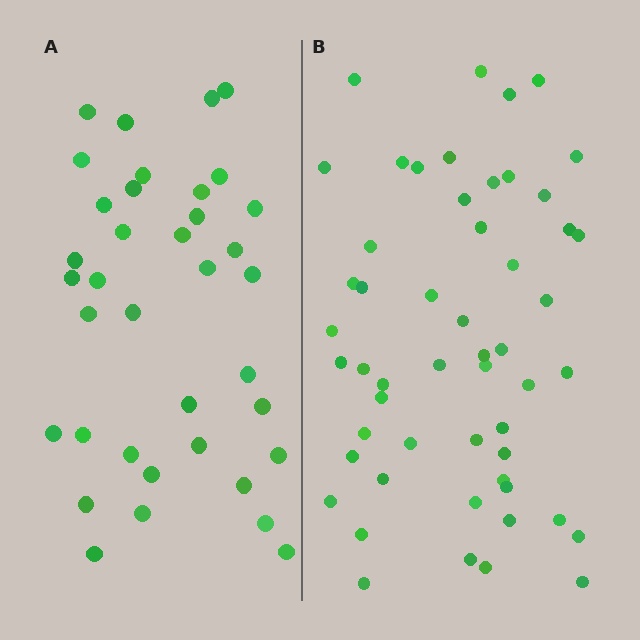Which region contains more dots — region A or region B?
Region B (the right region) has more dots.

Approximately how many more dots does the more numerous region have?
Region B has approximately 15 more dots than region A.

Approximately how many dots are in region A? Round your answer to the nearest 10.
About 40 dots. (The exact count is 37, which rounds to 40.)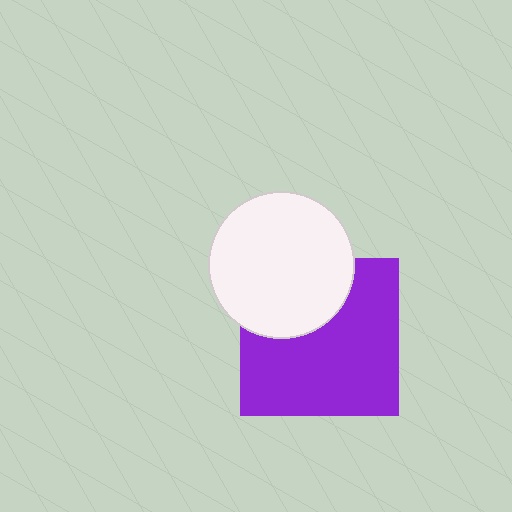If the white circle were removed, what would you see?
You would see the complete purple square.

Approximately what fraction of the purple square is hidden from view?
Roughly 32% of the purple square is hidden behind the white circle.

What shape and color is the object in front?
The object in front is a white circle.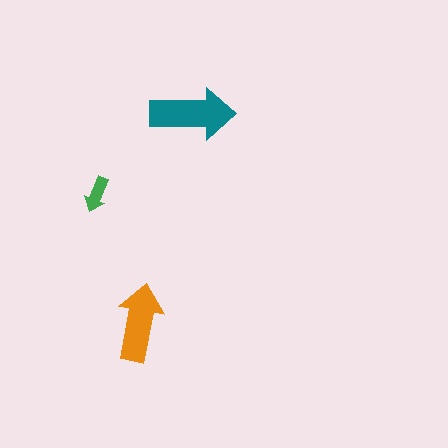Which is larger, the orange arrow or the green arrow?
The orange one.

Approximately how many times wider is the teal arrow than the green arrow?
About 2.5 times wider.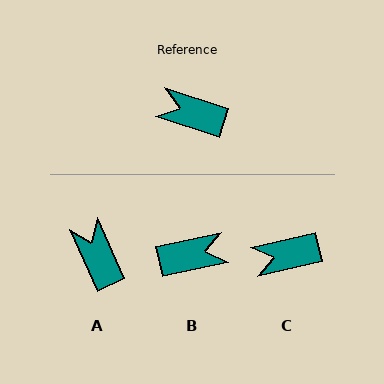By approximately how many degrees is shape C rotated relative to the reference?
Approximately 31 degrees counter-clockwise.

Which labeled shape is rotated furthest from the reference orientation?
B, about 150 degrees away.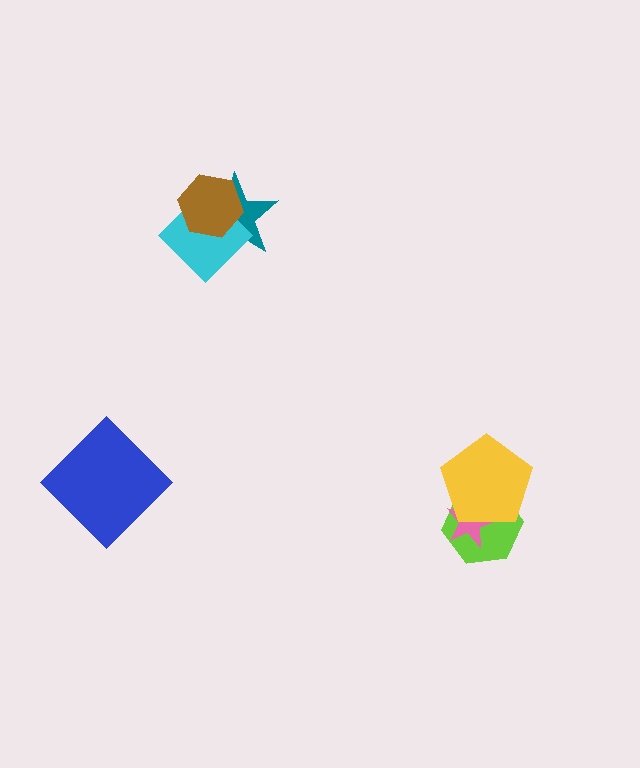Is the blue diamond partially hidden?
No, no other shape covers it.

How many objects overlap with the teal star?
2 objects overlap with the teal star.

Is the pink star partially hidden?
Yes, it is partially covered by another shape.